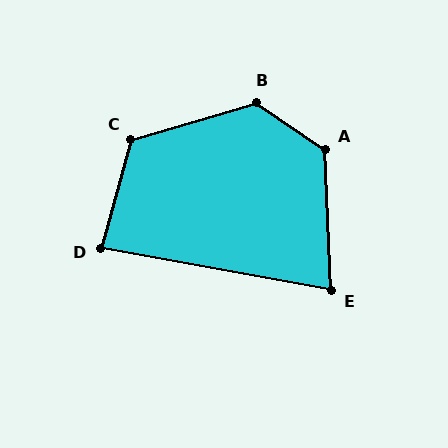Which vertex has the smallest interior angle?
E, at approximately 78 degrees.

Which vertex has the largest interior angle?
B, at approximately 129 degrees.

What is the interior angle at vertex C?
Approximately 122 degrees (obtuse).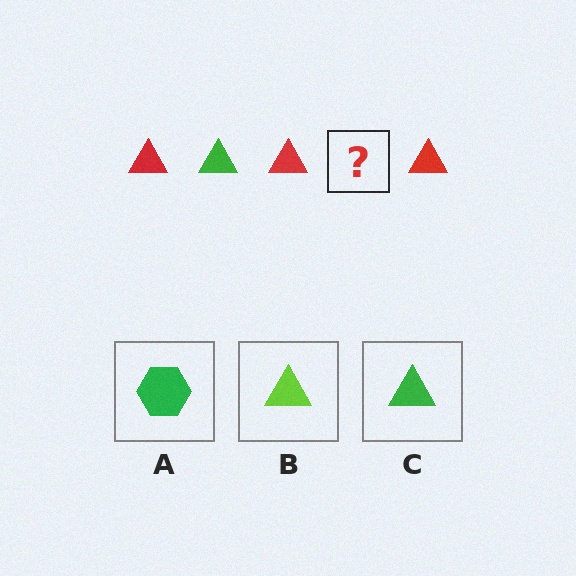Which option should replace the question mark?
Option C.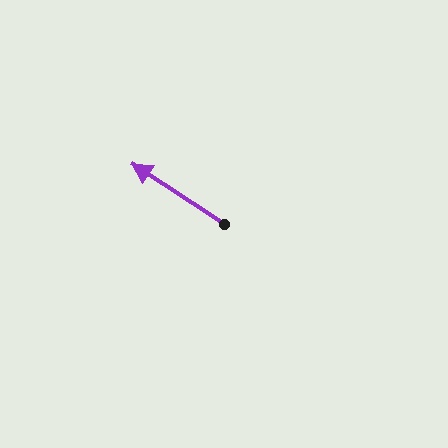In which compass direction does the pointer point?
Northwest.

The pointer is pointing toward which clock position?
Roughly 10 o'clock.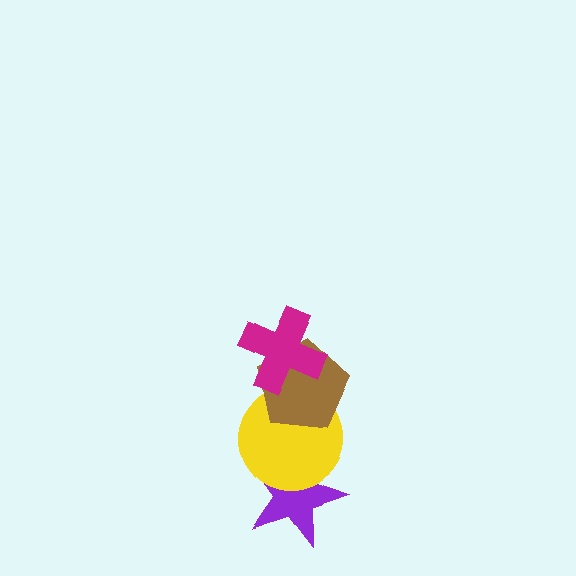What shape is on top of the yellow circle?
The brown pentagon is on top of the yellow circle.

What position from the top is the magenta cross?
The magenta cross is 1st from the top.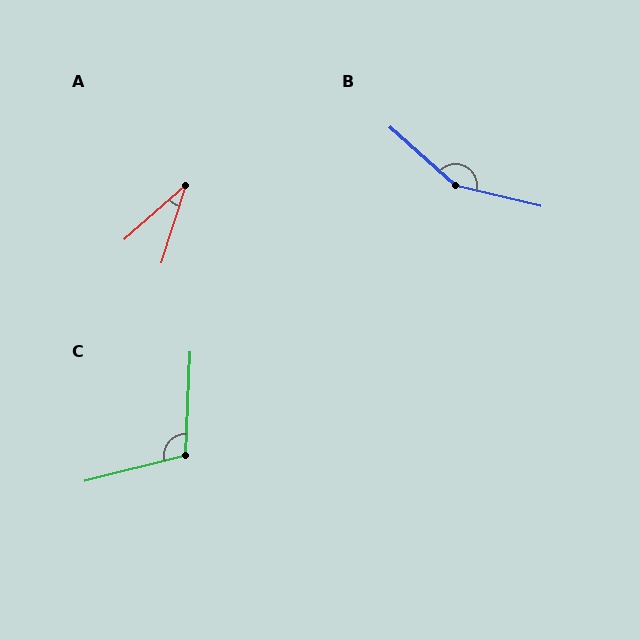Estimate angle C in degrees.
Approximately 106 degrees.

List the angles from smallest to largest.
A (31°), C (106°), B (152°).